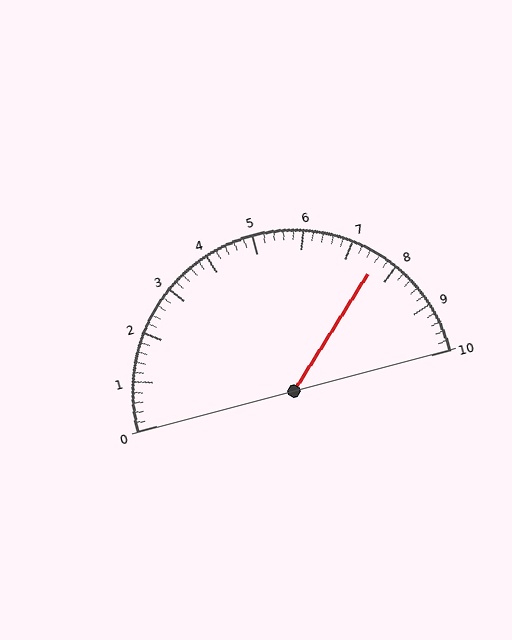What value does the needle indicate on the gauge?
The needle indicates approximately 7.6.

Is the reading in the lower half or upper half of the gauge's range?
The reading is in the upper half of the range (0 to 10).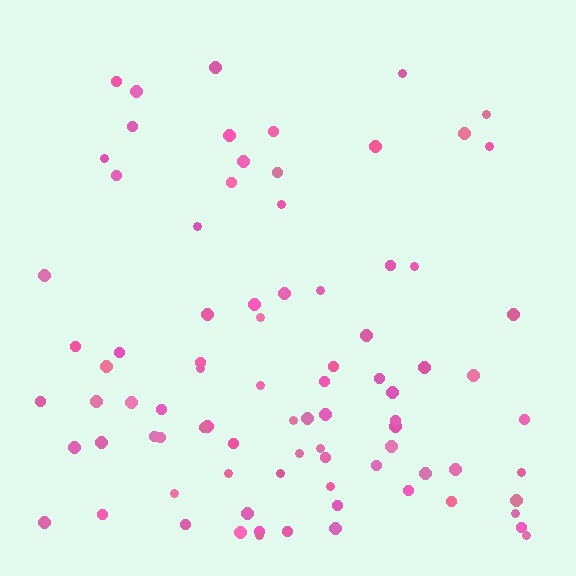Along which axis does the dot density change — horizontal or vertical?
Vertical.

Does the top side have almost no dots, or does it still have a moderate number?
Still a moderate number, just noticeably fewer than the bottom.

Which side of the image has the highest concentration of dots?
The bottom.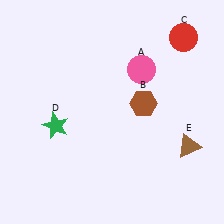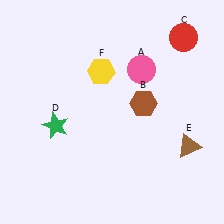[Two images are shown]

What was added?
A yellow hexagon (F) was added in Image 2.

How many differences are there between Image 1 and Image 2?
There is 1 difference between the two images.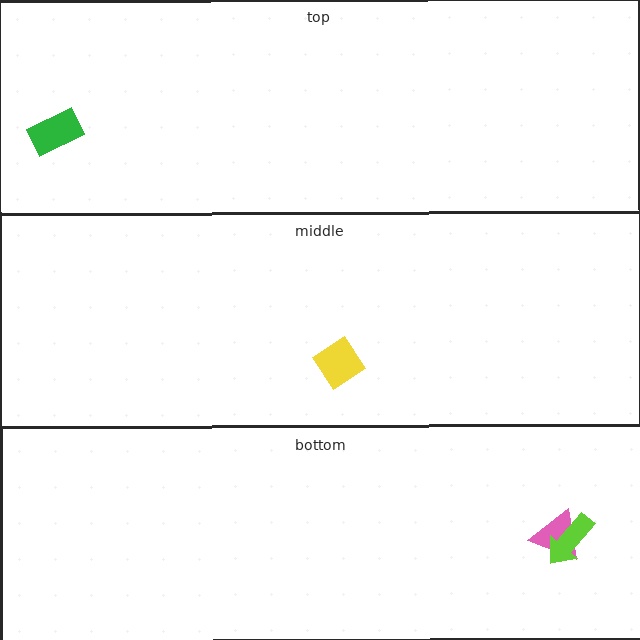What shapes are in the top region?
The green rectangle.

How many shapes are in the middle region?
1.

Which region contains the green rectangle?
The top region.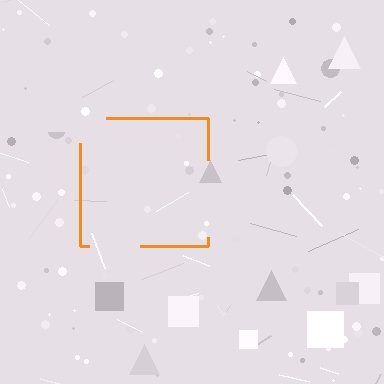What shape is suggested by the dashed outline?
The dashed outline suggests a square.